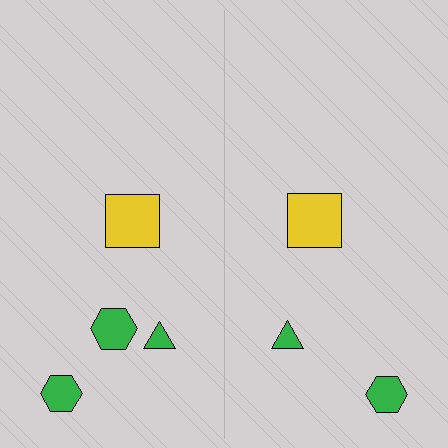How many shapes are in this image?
There are 7 shapes in this image.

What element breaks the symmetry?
A green hexagon is missing from the right side.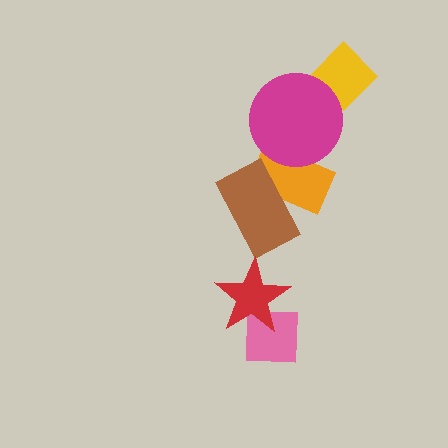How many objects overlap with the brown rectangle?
1 object overlaps with the brown rectangle.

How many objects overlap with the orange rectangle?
2 objects overlap with the orange rectangle.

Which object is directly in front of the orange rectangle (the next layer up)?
The brown rectangle is directly in front of the orange rectangle.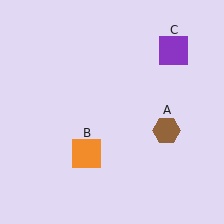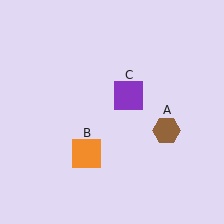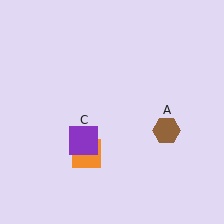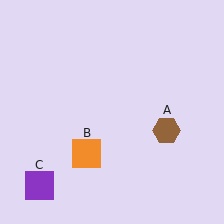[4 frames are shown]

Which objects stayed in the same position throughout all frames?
Brown hexagon (object A) and orange square (object B) remained stationary.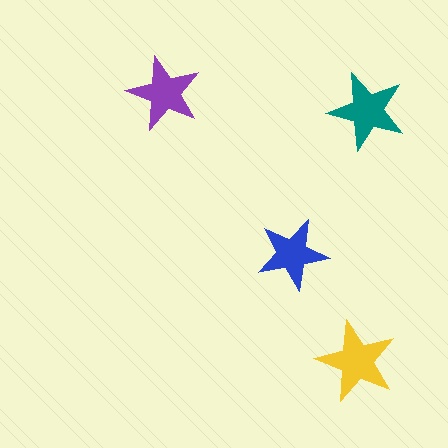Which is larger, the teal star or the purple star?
The teal one.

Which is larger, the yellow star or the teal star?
The yellow one.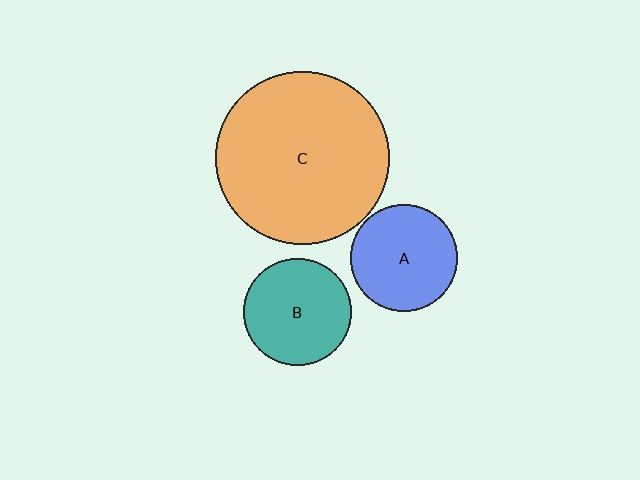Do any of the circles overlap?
No, none of the circles overlap.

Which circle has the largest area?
Circle C (orange).